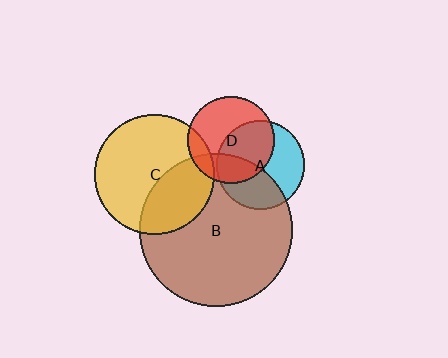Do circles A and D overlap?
Yes.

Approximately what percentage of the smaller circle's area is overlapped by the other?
Approximately 45%.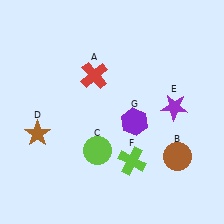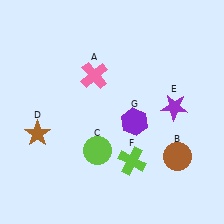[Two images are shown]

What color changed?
The cross (A) changed from red in Image 1 to pink in Image 2.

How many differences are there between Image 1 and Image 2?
There is 1 difference between the two images.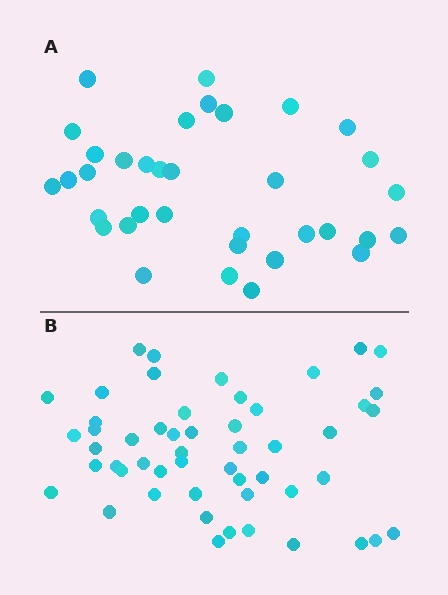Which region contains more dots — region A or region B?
Region B (the bottom region) has more dots.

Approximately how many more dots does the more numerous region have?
Region B has approximately 15 more dots than region A.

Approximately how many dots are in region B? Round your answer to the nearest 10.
About 50 dots. (The exact count is 52, which rounds to 50.)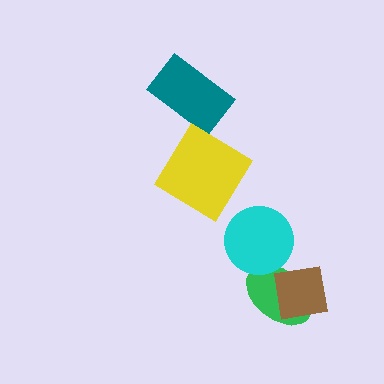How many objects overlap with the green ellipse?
2 objects overlap with the green ellipse.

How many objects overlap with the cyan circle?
1 object overlaps with the cyan circle.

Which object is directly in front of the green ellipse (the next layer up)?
The brown square is directly in front of the green ellipse.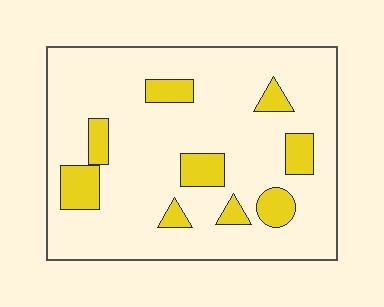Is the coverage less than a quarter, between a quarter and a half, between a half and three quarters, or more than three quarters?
Less than a quarter.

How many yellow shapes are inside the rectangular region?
9.